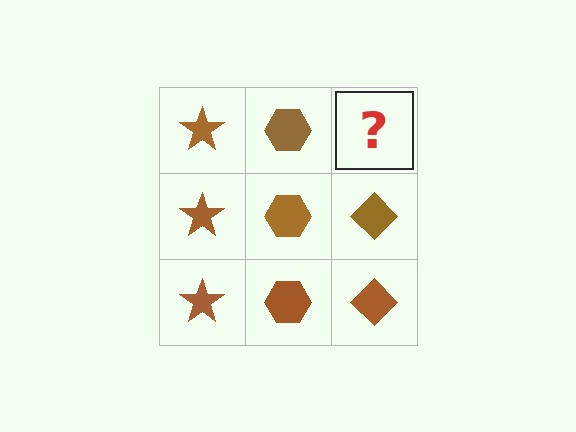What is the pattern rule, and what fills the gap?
The rule is that each column has a consistent shape. The gap should be filled with a brown diamond.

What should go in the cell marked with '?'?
The missing cell should contain a brown diamond.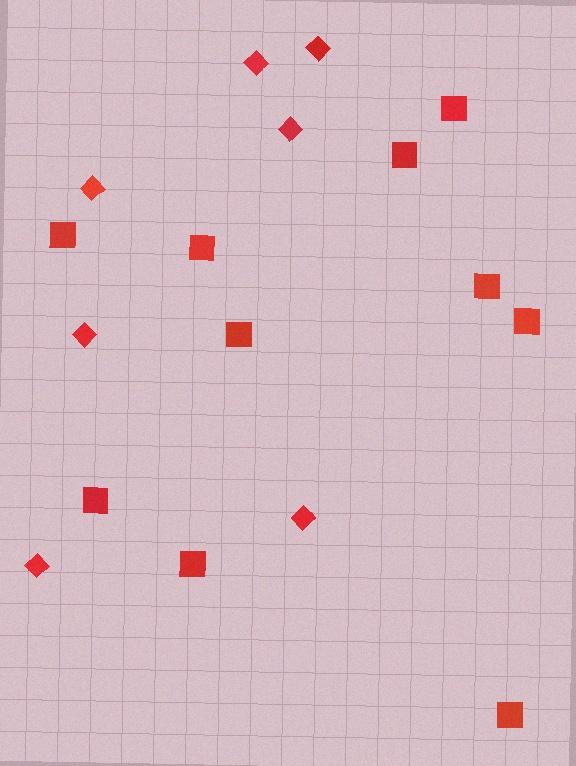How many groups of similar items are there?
There are 2 groups: one group of diamonds (7) and one group of squares (10).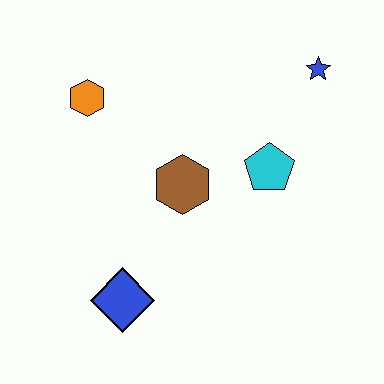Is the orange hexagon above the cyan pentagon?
Yes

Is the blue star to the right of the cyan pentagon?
Yes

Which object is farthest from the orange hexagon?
The blue star is farthest from the orange hexagon.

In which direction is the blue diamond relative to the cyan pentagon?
The blue diamond is to the left of the cyan pentagon.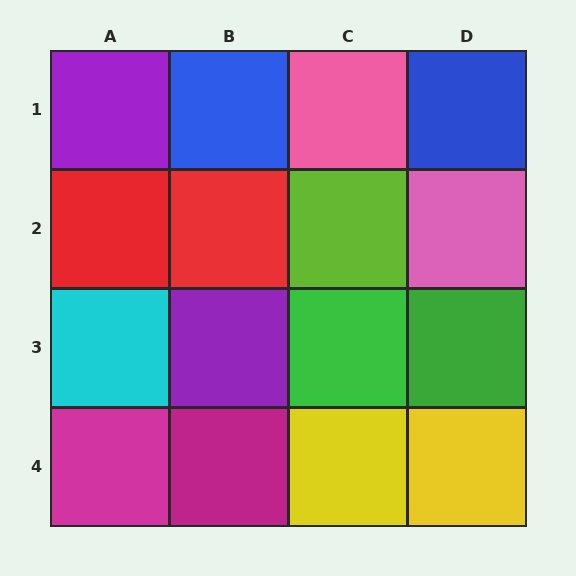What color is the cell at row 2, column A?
Red.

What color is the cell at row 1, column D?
Blue.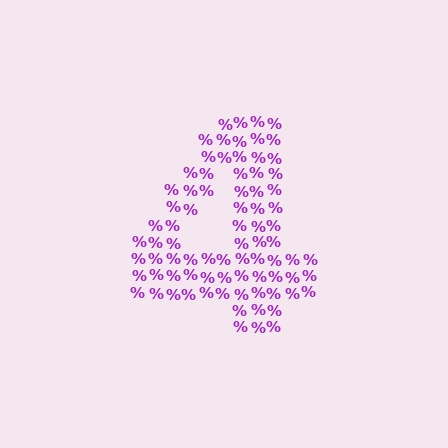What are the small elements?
The small elements are percent signs.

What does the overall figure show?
The overall figure shows the digit 4.